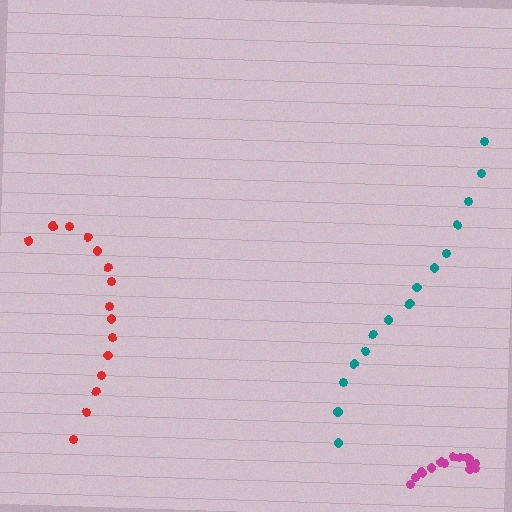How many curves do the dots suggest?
There are 3 distinct paths.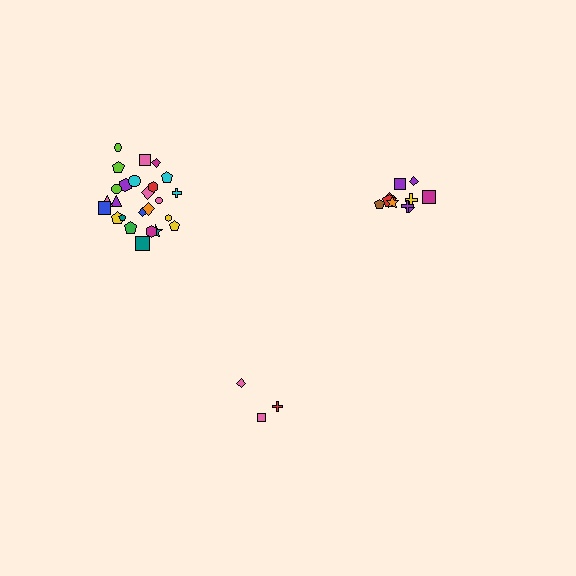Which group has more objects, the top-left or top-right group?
The top-left group.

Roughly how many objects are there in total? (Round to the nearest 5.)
Roughly 40 objects in total.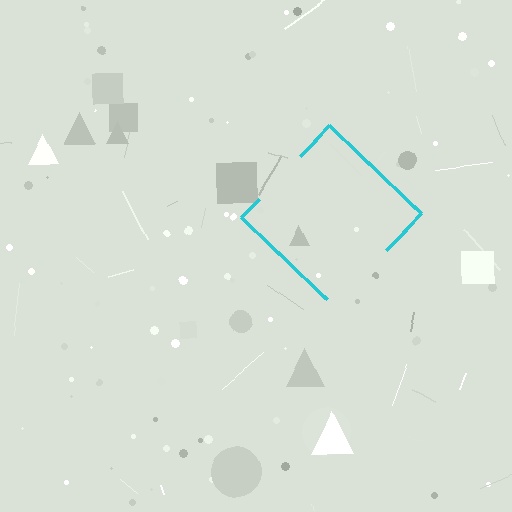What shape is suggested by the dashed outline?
The dashed outline suggests a diamond.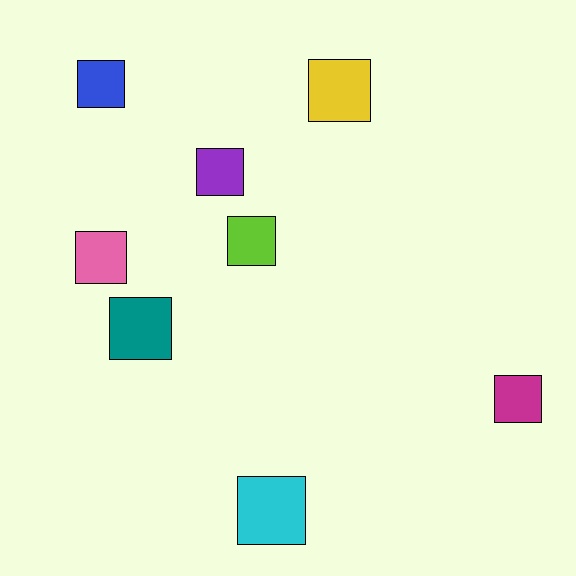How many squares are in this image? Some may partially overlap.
There are 8 squares.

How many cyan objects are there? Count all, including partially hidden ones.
There is 1 cyan object.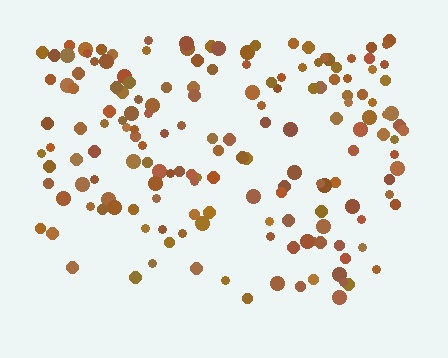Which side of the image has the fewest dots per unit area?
The bottom.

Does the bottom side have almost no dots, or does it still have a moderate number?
Still a moderate number, just noticeably fewer than the top.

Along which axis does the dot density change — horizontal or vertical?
Vertical.